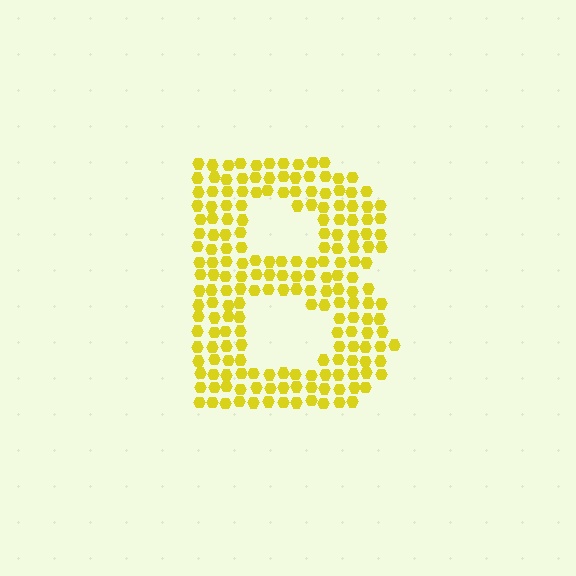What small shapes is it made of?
It is made of small hexagons.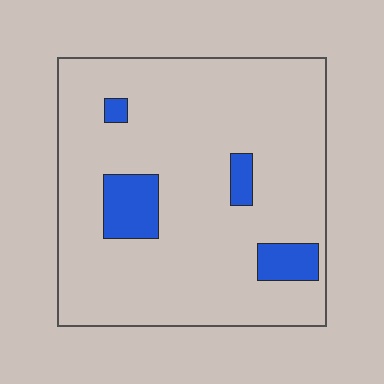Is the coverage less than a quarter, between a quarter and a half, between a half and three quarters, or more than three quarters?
Less than a quarter.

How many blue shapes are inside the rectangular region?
4.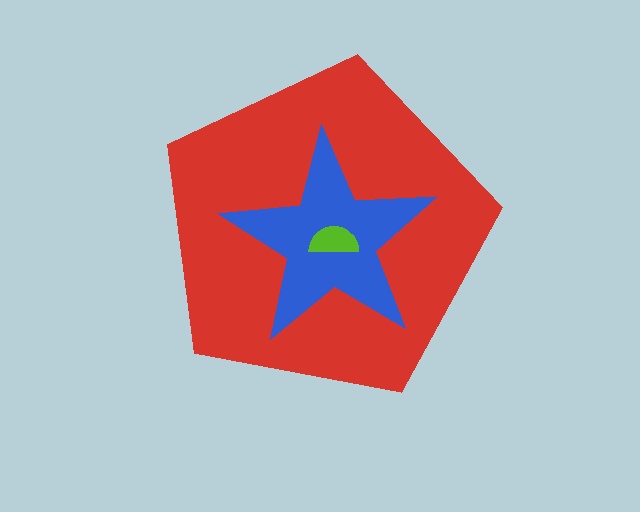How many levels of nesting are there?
3.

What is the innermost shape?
The lime semicircle.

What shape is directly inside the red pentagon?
The blue star.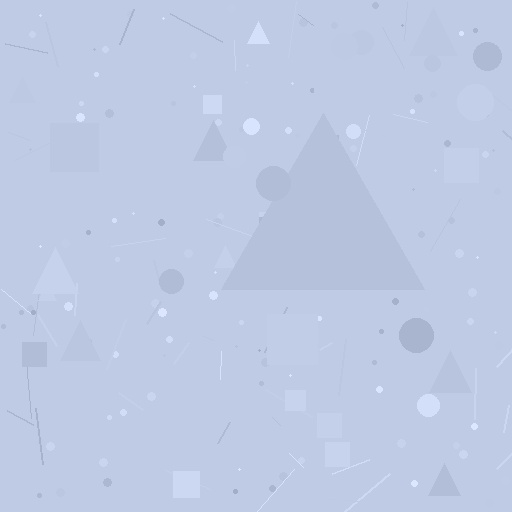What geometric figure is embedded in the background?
A triangle is embedded in the background.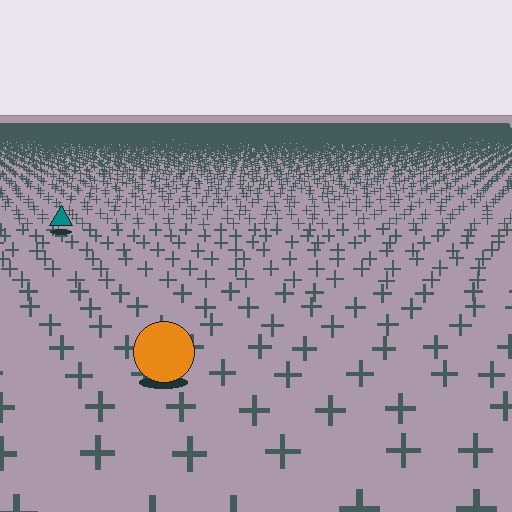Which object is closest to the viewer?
The orange circle is closest. The texture marks near it are larger and more spread out.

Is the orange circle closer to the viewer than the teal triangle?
Yes. The orange circle is closer — you can tell from the texture gradient: the ground texture is coarser near it.